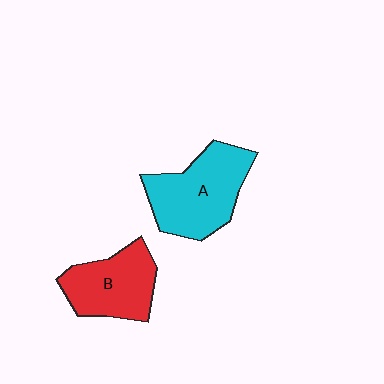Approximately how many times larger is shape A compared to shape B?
Approximately 1.2 times.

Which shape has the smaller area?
Shape B (red).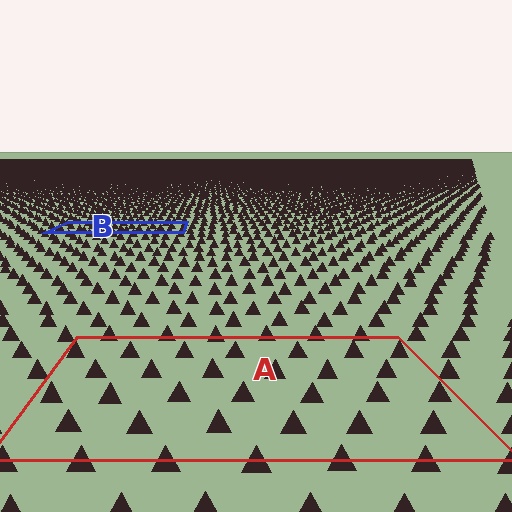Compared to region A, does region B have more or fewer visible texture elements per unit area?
Region B has more texture elements per unit area — they are packed more densely because it is farther away.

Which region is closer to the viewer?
Region A is closer. The texture elements there are larger and more spread out.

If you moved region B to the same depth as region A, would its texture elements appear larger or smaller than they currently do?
They would appear larger. At a closer depth, the same texture elements are projected at a bigger on-screen size.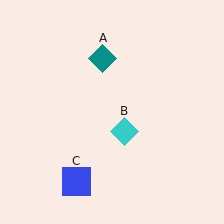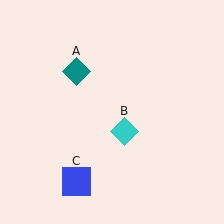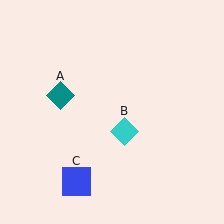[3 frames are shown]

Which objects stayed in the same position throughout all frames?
Cyan diamond (object B) and blue square (object C) remained stationary.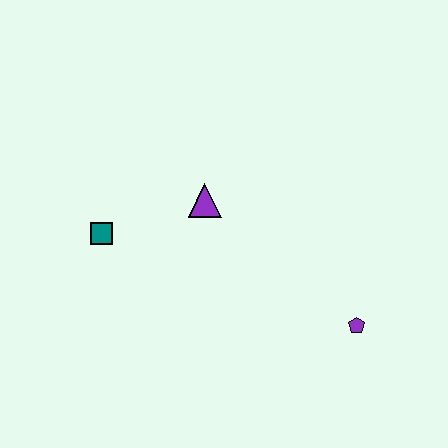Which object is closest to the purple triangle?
The teal square is closest to the purple triangle.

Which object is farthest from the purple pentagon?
The teal square is farthest from the purple pentagon.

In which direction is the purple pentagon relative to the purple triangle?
The purple pentagon is to the right of the purple triangle.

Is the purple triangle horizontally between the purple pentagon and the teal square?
Yes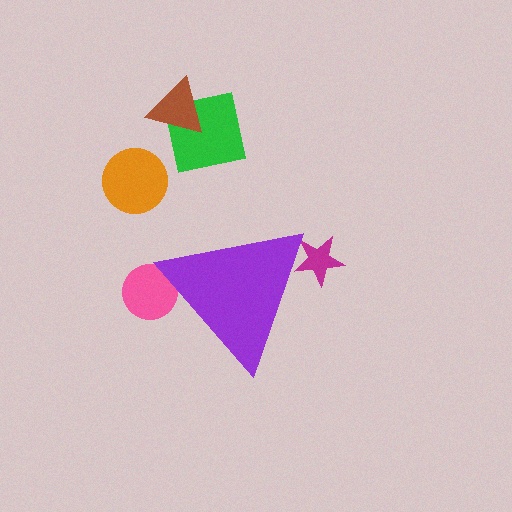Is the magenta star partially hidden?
Yes, the magenta star is partially hidden behind the purple triangle.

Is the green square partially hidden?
No, the green square is fully visible.